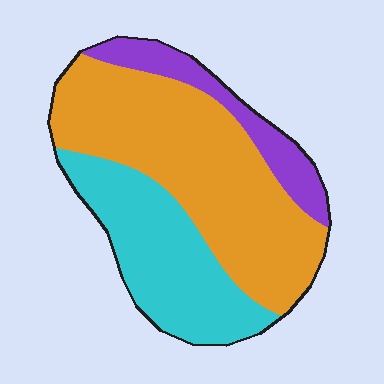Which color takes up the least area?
Purple, at roughly 15%.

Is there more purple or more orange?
Orange.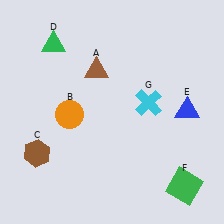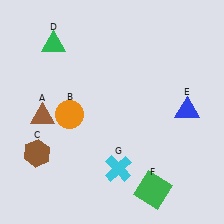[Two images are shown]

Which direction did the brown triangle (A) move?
The brown triangle (A) moved left.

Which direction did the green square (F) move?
The green square (F) moved left.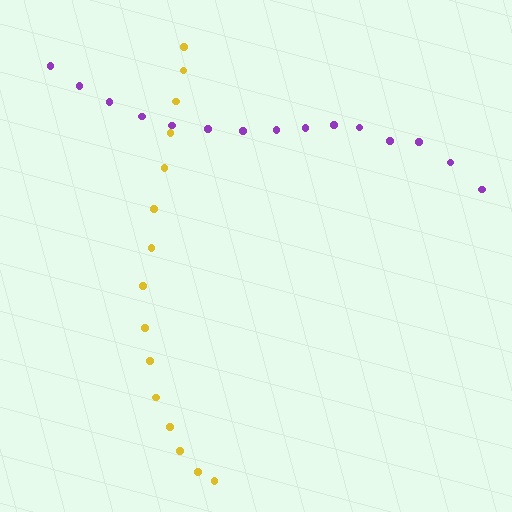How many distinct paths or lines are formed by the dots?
There are 2 distinct paths.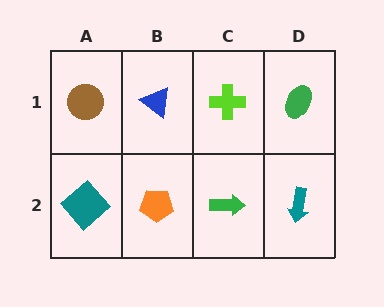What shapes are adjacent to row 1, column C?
A green arrow (row 2, column C), a blue triangle (row 1, column B), a green ellipse (row 1, column D).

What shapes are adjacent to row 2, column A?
A brown circle (row 1, column A), an orange pentagon (row 2, column B).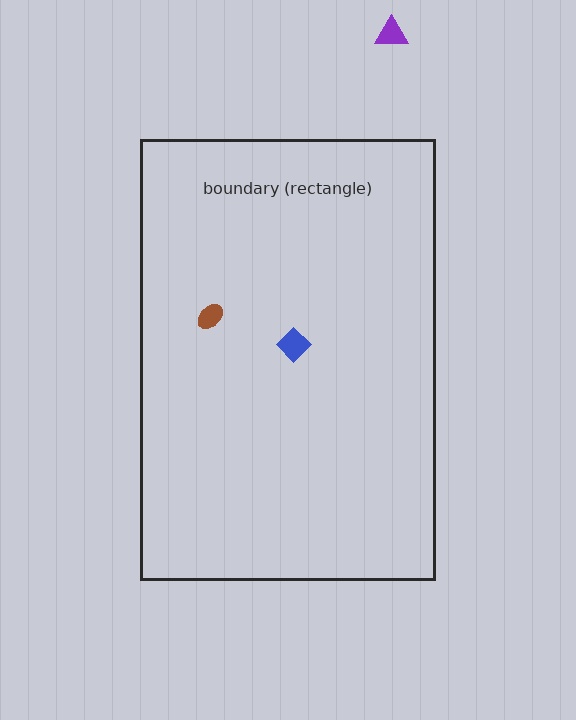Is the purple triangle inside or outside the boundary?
Outside.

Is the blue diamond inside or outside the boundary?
Inside.